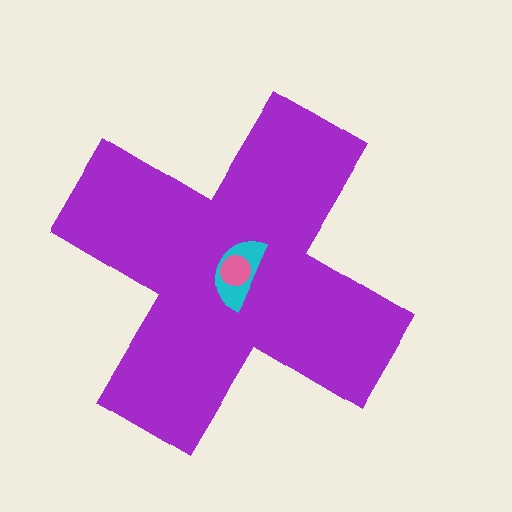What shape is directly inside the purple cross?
The cyan semicircle.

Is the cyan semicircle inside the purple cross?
Yes.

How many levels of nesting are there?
3.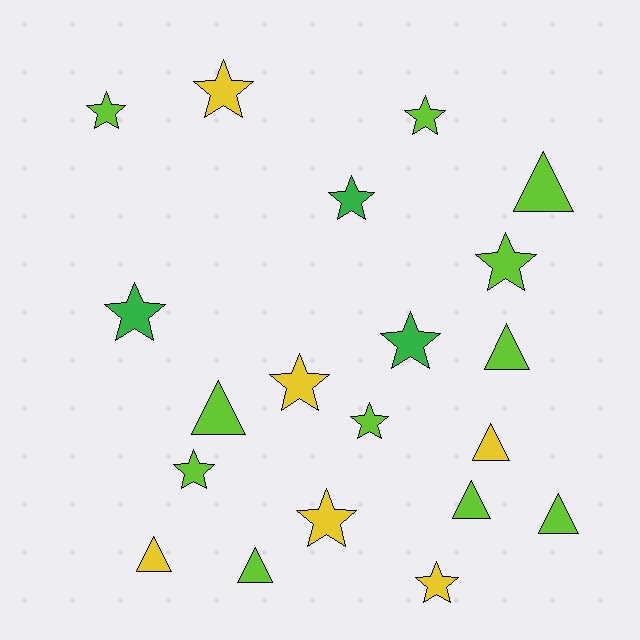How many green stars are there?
There are 3 green stars.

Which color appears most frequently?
Lime, with 11 objects.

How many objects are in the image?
There are 20 objects.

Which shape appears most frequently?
Star, with 12 objects.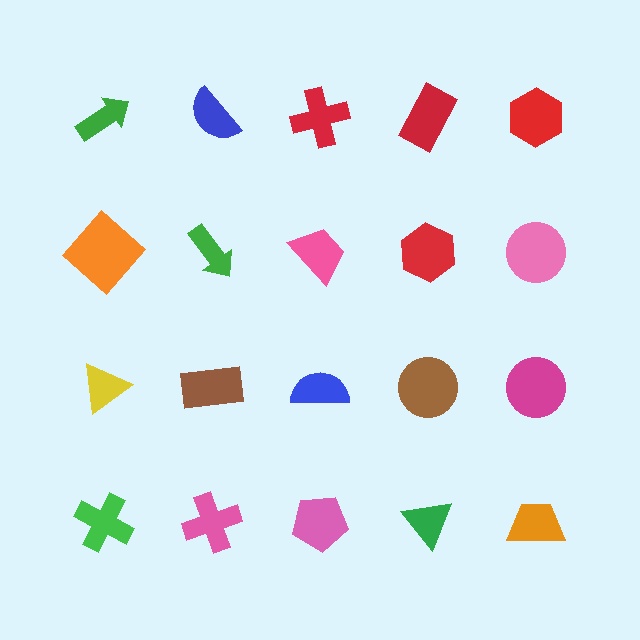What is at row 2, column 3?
A pink trapezoid.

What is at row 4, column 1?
A green cross.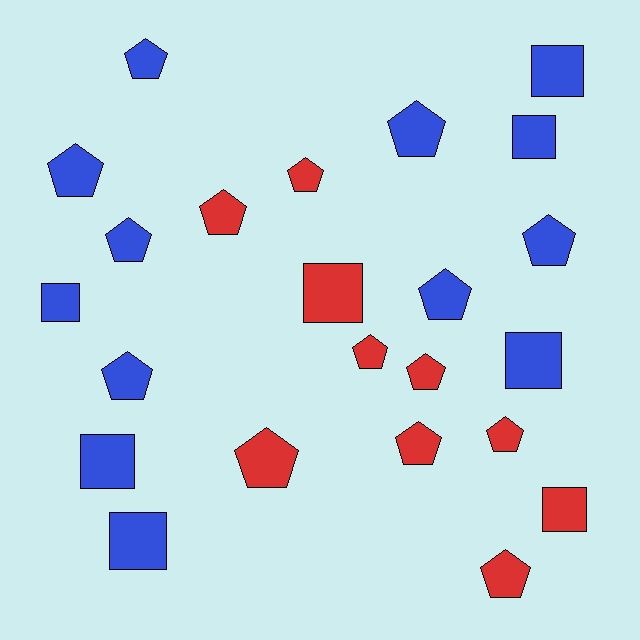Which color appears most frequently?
Blue, with 13 objects.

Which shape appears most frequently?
Pentagon, with 15 objects.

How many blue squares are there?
There are 6 blue squares.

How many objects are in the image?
There are 23 objects.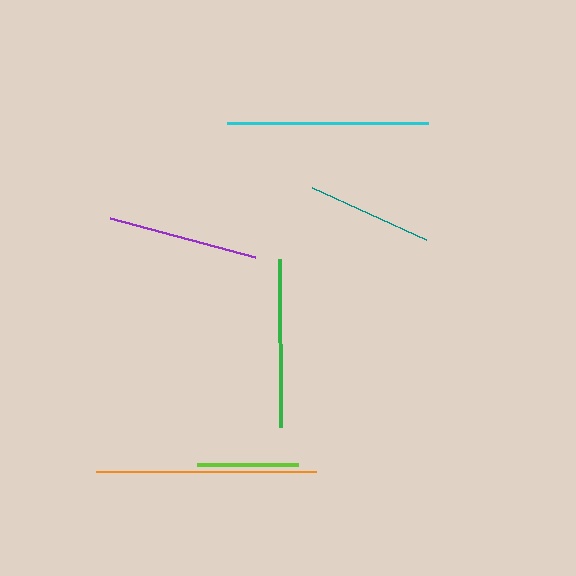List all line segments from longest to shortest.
From longest to shortest: orange, cyan, green, purple, teal, lime.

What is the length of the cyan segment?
The cyan segment is approximately 202 pixels long.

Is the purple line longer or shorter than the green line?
The green line is longer than the purple line.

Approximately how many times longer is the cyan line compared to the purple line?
The cyan line is approximately 1.3 times the length of the purple line.